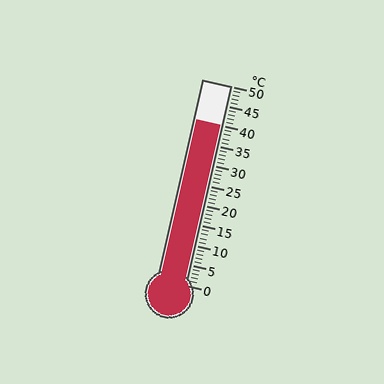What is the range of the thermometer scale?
The thermometer scale ranges from 0°C to 50°C.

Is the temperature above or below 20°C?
The temperature is above 20°C.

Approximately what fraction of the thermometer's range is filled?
The thermometer is filled to approximately 80% of its range.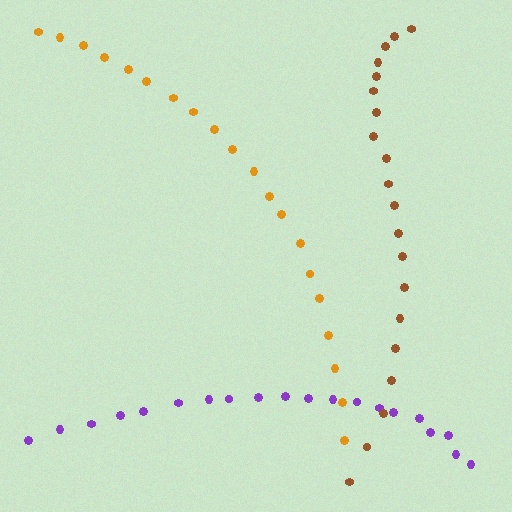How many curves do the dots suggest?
There are 3 distinct paths.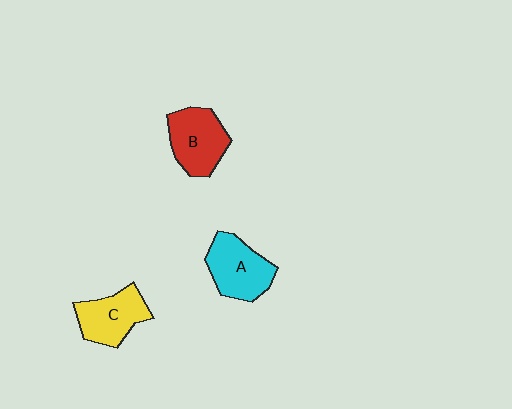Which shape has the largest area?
Shape A (cyan).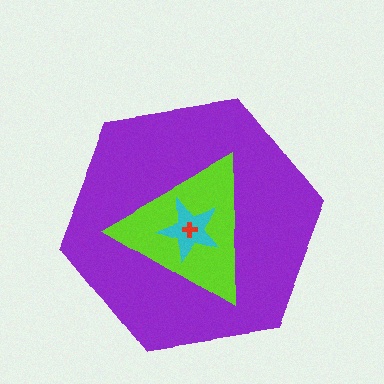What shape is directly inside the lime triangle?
The cyan star.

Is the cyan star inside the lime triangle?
Yes.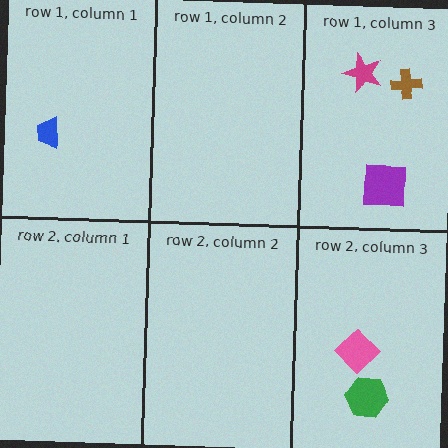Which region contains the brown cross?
The row 1, column 3 region.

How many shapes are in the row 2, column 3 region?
2.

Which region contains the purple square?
The row 1, column 3 region.